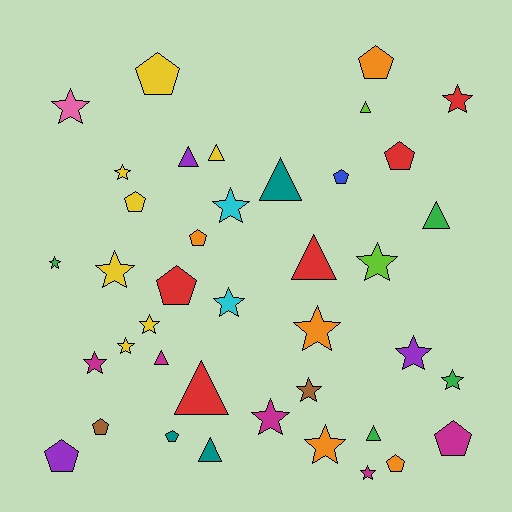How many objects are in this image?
There are 40 objects.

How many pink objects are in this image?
There is 1 pink object.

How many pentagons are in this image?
There are 12 pentagons.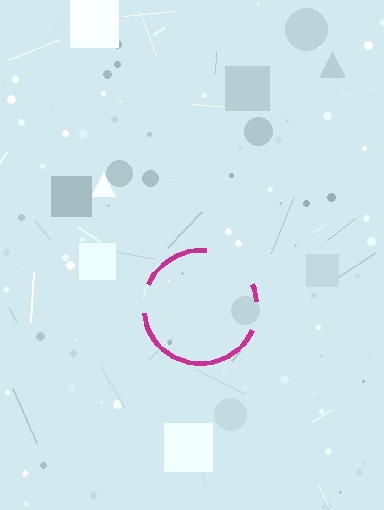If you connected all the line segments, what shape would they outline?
They would outline a circle.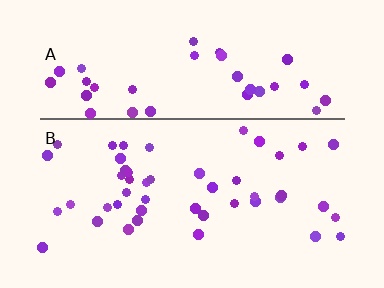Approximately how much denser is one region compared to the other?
Approximately 1.1× — region B over region A.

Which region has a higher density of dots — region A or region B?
B (the bottom).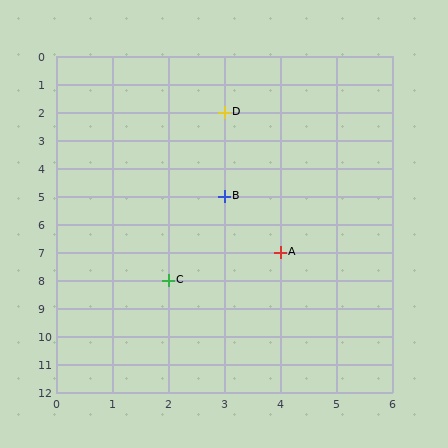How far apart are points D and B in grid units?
Points D and B are 3 rows apart.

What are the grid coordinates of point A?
Point A is at grid coordinates (4, 7).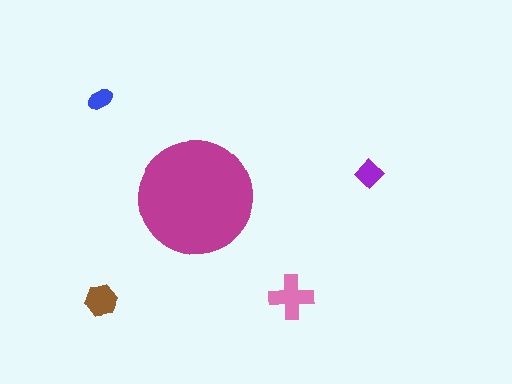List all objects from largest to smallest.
The magenta circle, the pink cross, the brown hexagon, the purple diamond, the blue ellipse.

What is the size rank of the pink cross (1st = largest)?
2nd.